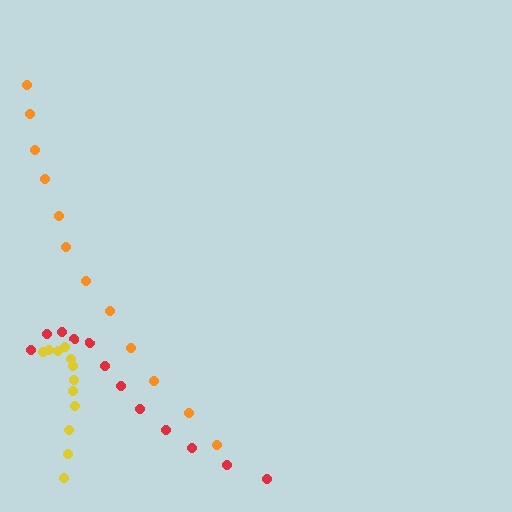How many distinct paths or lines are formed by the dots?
There are 3 distinct paths.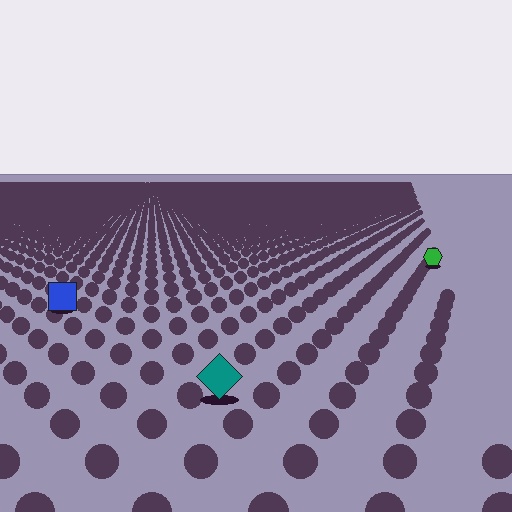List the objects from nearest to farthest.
From nearest to farthest: the teal diamond, the blue square, the green hexagon.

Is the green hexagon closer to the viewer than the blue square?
No. The blue square is closer — you can tell from the texture gradient: the ground texture is coarser near it.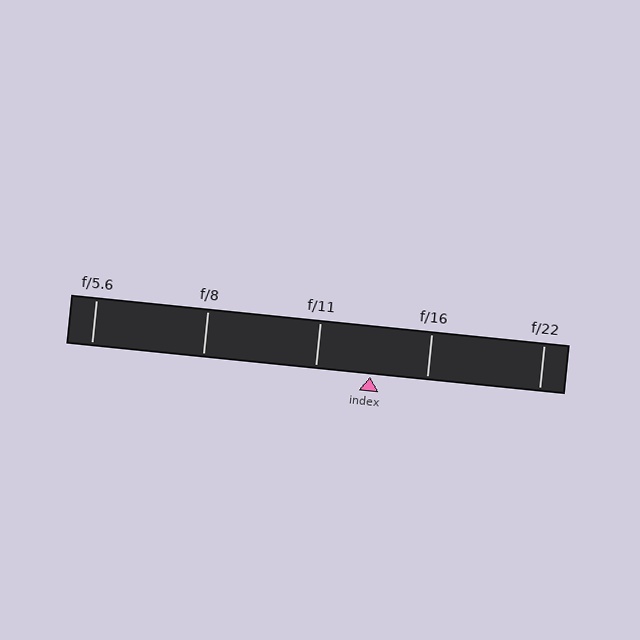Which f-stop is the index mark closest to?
The index mark is closest to f/11.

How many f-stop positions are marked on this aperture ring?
There are 5 f-stop positions marked.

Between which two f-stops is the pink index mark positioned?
The index mark is between f/11 and f/16.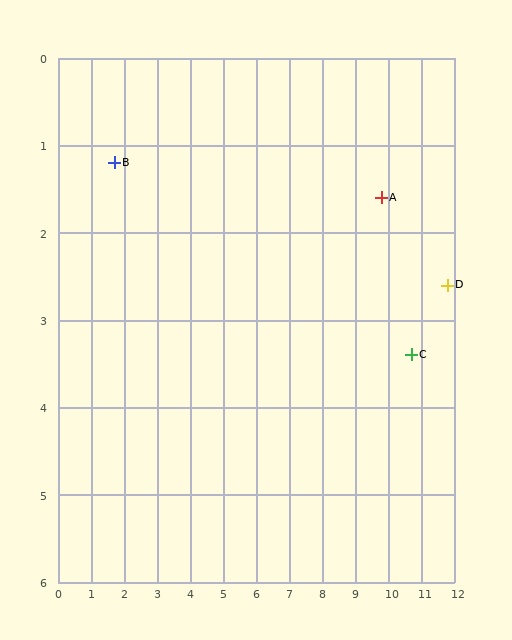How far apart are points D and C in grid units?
Points D and C are about 1.4 grid units apart.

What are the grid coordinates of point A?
Point A is at approximately (9.8, 1.6).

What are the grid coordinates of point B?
Point B is at approximately (1.7, 1.2).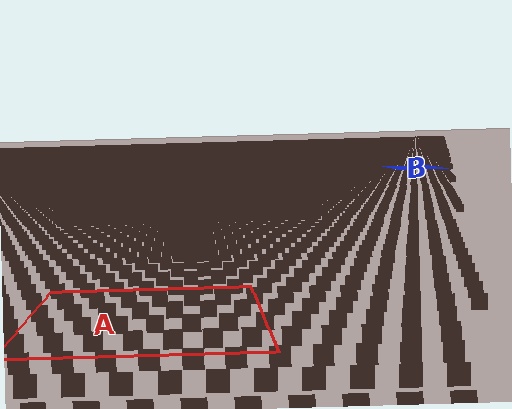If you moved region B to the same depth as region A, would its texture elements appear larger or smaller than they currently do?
They would appear larger. At a closer depth, the same texture elements are projected at a bigger on-screen size.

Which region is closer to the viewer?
Region A is closer. The texture elements there are larger and more spread out.